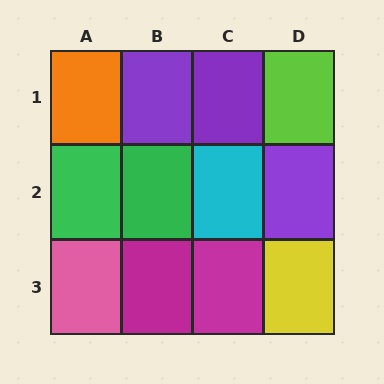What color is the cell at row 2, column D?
Purple.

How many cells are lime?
1 cell is lime.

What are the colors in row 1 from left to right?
Orange, purple, purple, lime.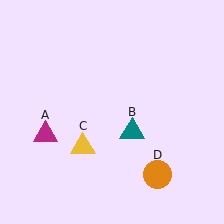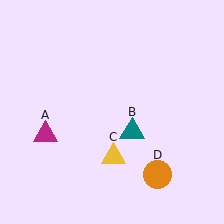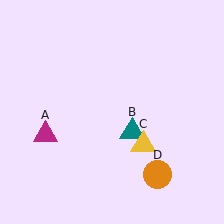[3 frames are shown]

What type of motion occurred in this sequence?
The yellow triangle (object C) rotated counterclockwise around the center of the scene.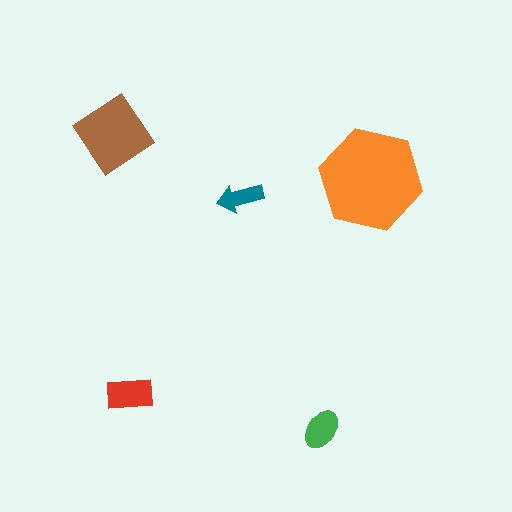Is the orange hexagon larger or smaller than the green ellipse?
Larger.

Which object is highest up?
The brown diamond is topmost.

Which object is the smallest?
The teal arrow.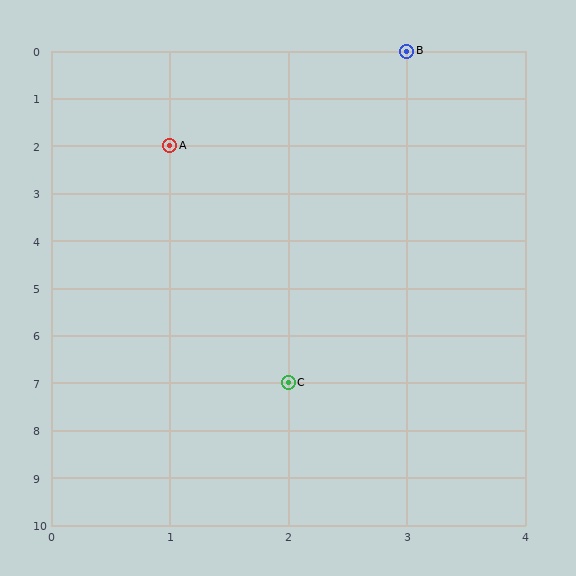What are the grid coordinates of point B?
Point B is at grid coordinates (3, 0).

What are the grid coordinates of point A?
Point A is at grid coordinates (1, 2).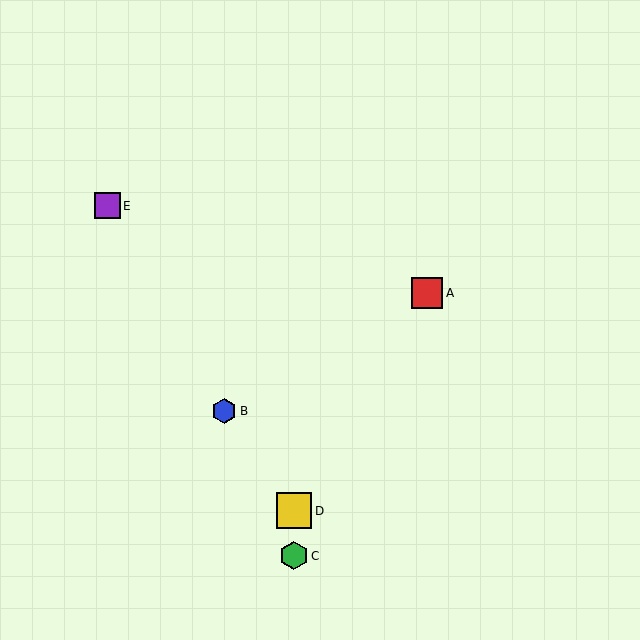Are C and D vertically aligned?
Yes, both are at x≈294.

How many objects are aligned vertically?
2 objects (C, D) are aligned vertically.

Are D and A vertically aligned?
No, D is at x≈294 and A is at x≈427.